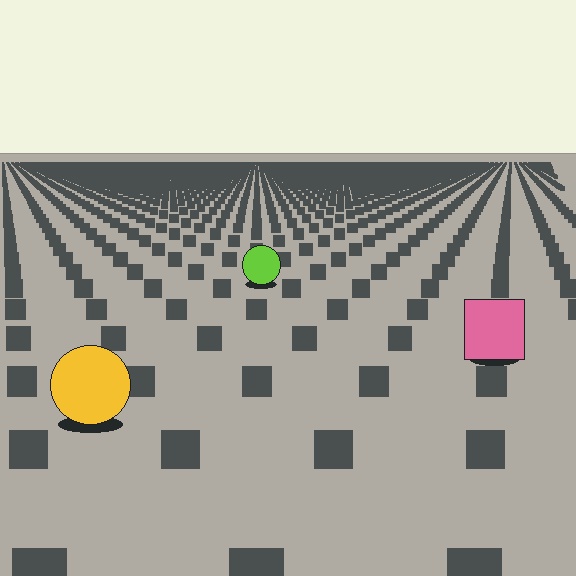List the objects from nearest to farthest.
From nearest to farthest: the yellow circle, the pink square, the lime circle.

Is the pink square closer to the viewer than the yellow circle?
No. The yellow circle is closer — you can tell from the texture gradient: the ground texture is coarser near it.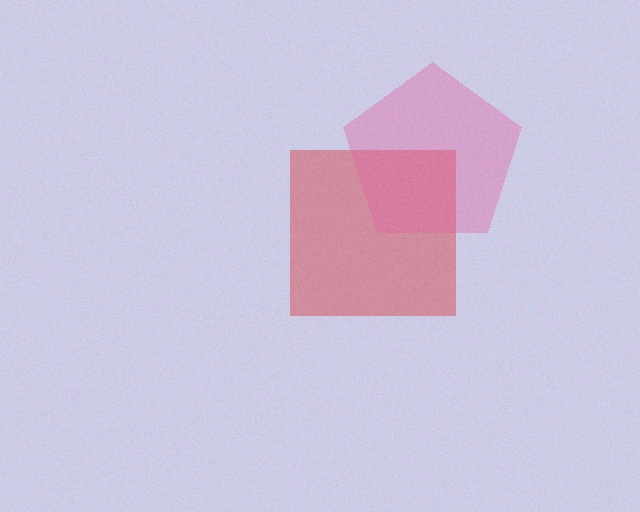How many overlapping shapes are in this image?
There are 2 overlapping shapes in the image.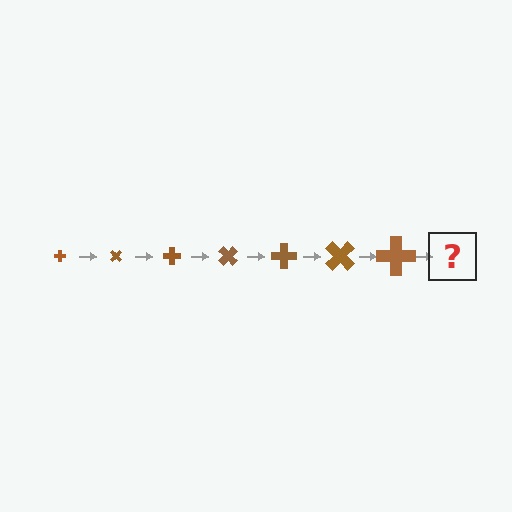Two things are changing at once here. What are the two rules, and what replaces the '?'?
The two rules are that the cross grows larger each step and it rotates 45 degrees each step. The '?' should be a cross, larger than the previous one and rotated 315 degrees from the start.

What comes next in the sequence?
The next element should be a cross, larger than the previous one and rotated 315 degrees from the start.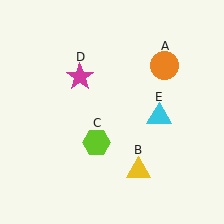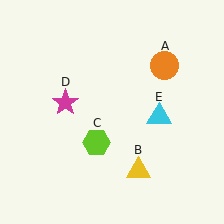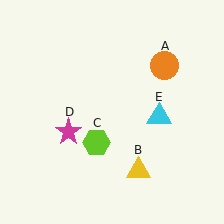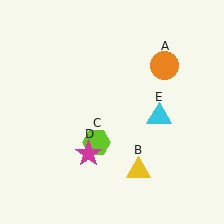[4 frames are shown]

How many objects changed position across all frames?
1 object changed position: magenta star (object D).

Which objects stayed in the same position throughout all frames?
Orange circle (object A) and yellow triangle (object B) and lime hexagon (object C) and cyan triangle (object E) remained stationary.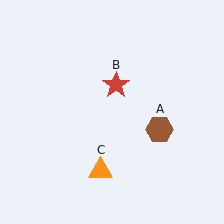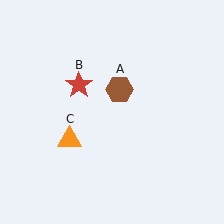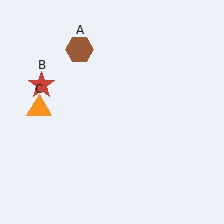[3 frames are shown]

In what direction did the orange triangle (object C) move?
The orange triangle (object C) moved up and to the left.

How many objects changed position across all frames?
3 objects changed position: brown hexagon (object A), red star (object B), orange triangle (object C).